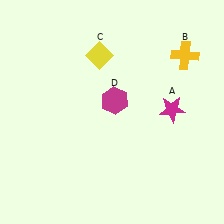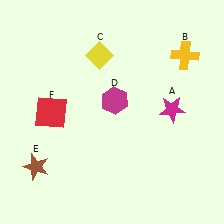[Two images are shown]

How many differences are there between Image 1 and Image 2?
There are 2 differences between the two images.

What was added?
A brown star (E), a red square (F) were added in Image 2.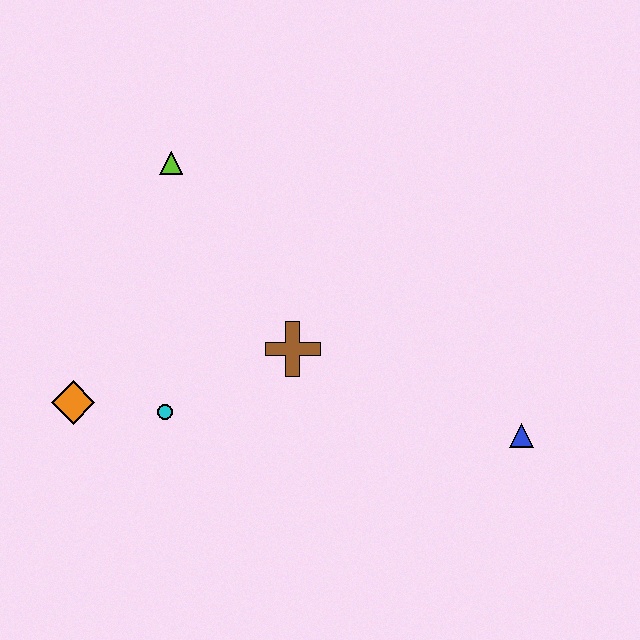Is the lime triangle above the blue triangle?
Yes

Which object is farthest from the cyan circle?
The blue triangle is farthest from the cyan circle.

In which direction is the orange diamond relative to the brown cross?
The orange diamond is to the left of the brown cross.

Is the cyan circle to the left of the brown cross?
Yes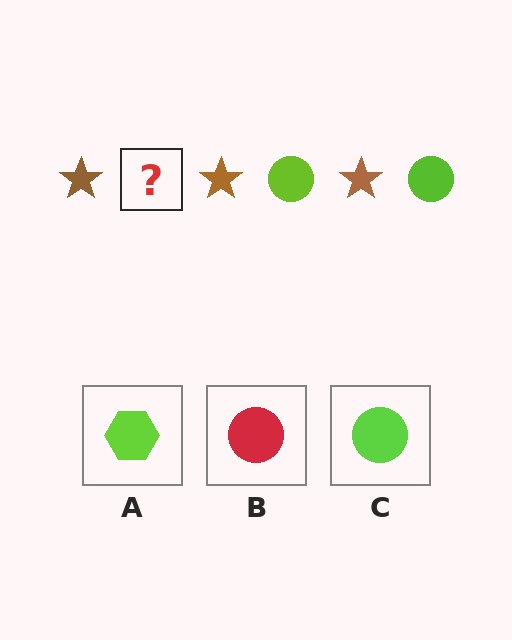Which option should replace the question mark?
Option C.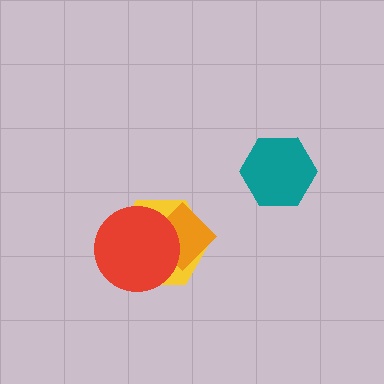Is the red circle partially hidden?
No, no other shape covers it.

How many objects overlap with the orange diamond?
2 objects overlap with the orange diamond.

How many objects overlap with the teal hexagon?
0 objects overlap with the teal hexagon.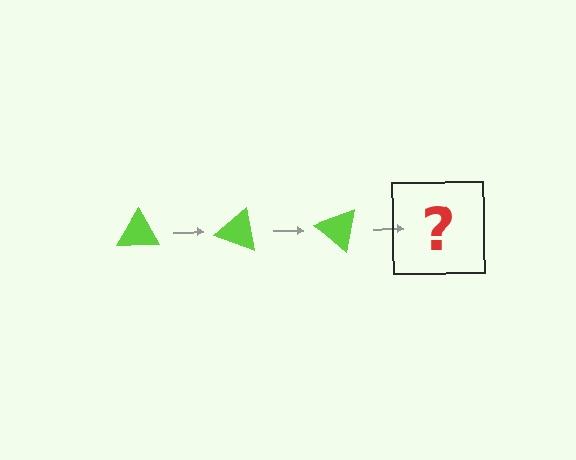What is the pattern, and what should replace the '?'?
The pattern is that the triangle rotates 20 degrees each step. The '?' should be a lime triangle rotated 60 degrees.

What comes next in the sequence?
The next element should be a lime triangle rotated 60 degrees.